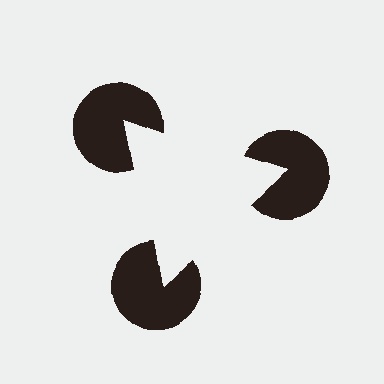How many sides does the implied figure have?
3 sides.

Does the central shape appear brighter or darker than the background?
It typically appears slightly brighter than the background, even though no actual brightness change is drawn.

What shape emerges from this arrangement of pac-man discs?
An illusory triangle — its edges are inferred from the aligned wedge cuts in the pac-man discs, not physically drawn.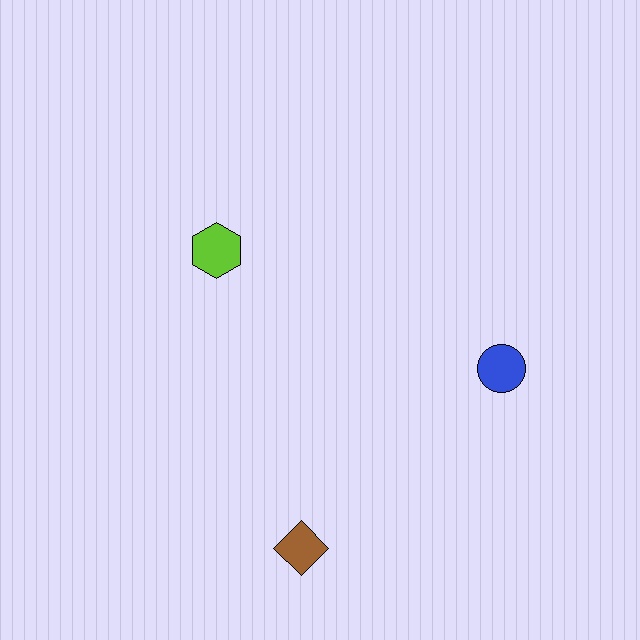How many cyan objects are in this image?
There are no cyan objects.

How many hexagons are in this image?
There is 1 hexagon.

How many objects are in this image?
There are 3 objects.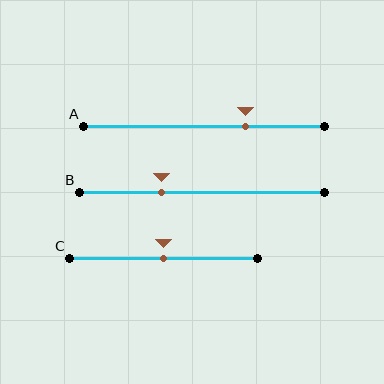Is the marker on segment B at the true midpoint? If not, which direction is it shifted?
No, the marker on segment B is shifted to the left by about 16% of the segment length.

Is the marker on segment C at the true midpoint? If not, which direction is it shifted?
Yes, the marker on segment C is at the true midpoint.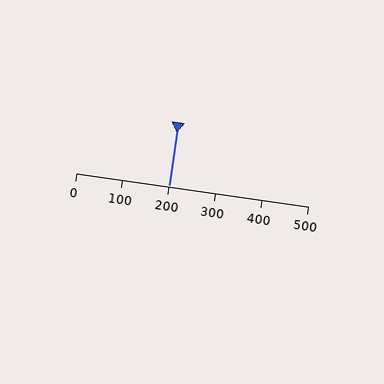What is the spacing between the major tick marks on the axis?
The major ticks are spaced 100 apart.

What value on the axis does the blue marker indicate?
The marker indicates approximately 200.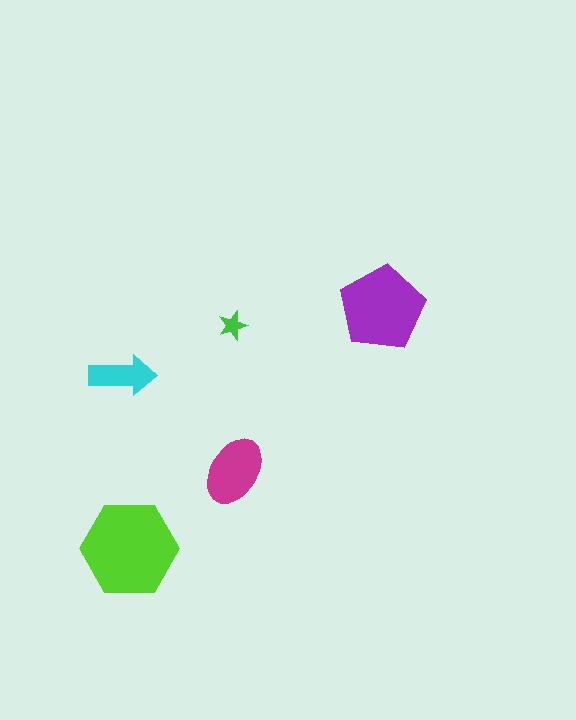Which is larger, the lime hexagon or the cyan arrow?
The lime hexagon.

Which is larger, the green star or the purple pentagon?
The purple pentagon.